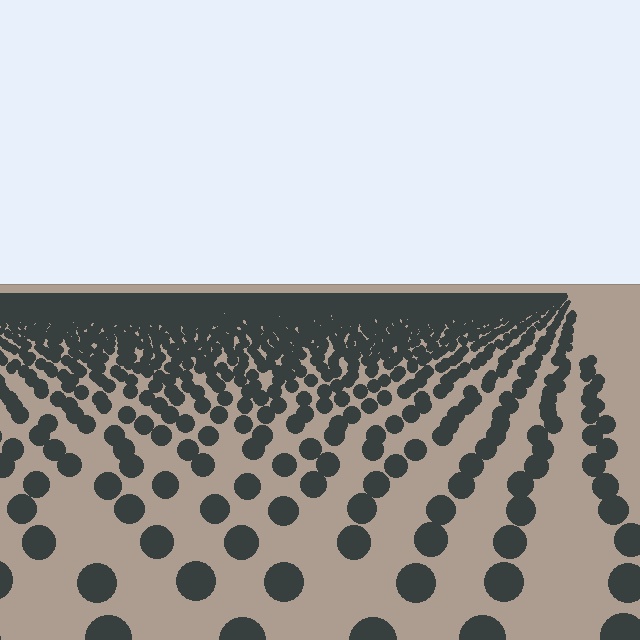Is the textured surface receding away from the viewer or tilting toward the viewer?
The surface is receding away from the viewer. Texture elements get smaller and denser toward the top.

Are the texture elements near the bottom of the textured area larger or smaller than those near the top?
Larger. Near the bottom, elements are closer to the viewer and appear at a bigger on-screen size.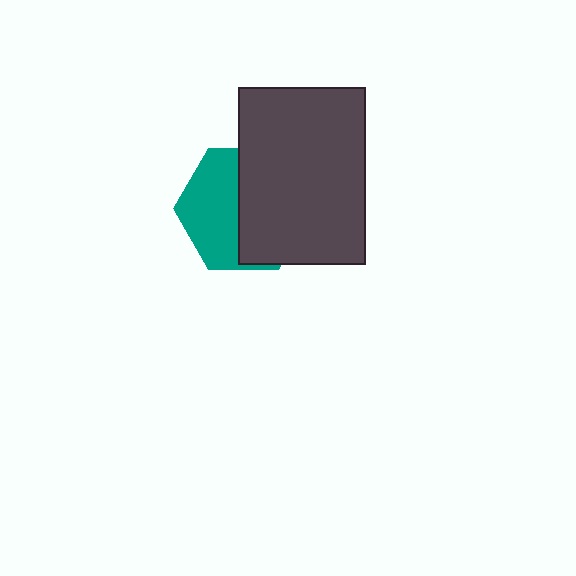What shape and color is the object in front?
The object in front is a dark gray rectangle.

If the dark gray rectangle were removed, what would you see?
You would see the complete teal hexagon.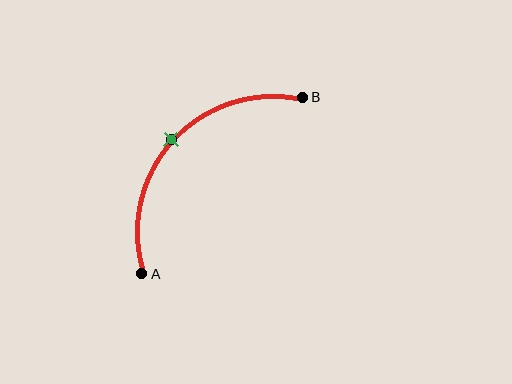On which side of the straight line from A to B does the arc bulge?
The arc bulges above and to the left of the straight line connecting A and B.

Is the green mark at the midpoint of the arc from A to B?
Yes. The green mark lies on the arc at equal arc-length from both A and B — it is the arc midpoint.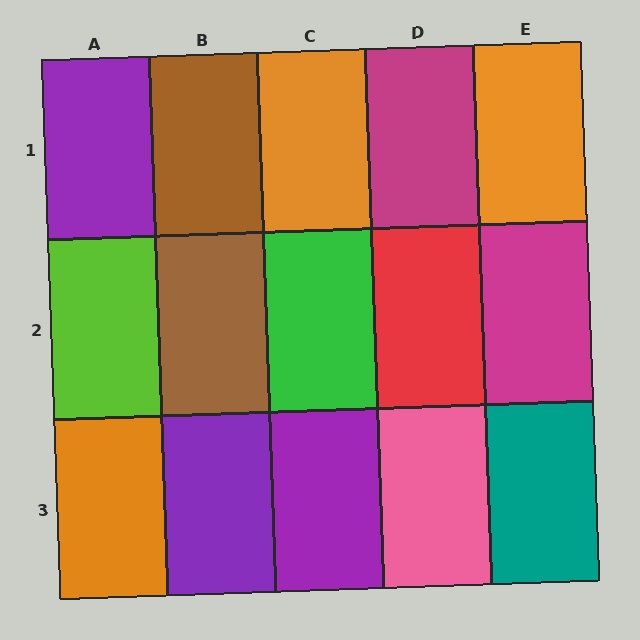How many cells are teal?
1 cell is teal.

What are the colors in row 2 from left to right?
Lime, brown, green, red, magenta.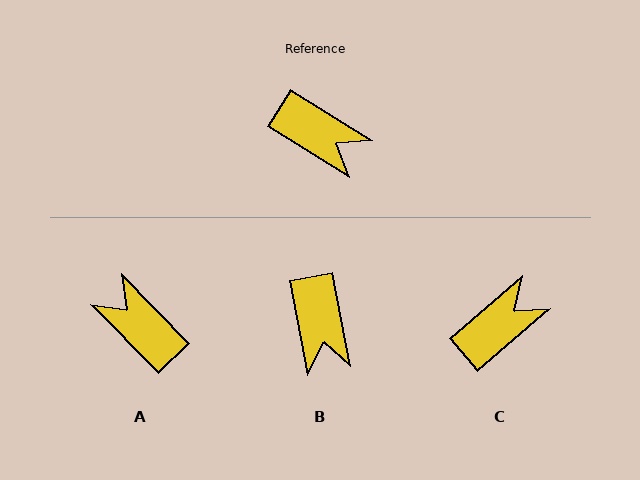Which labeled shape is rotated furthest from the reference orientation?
A, about 166 degrees away.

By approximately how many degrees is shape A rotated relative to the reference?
Approximately 166 degrees counter-clockwise.